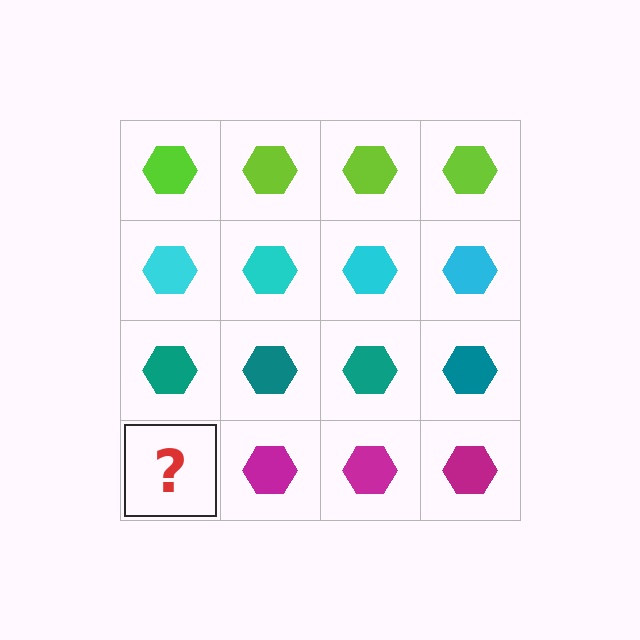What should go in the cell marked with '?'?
The missing cell should contain a magenta hexagon.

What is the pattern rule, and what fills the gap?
The rule is that each row has a consistent color. The gap should be filled with a magenta hexagon.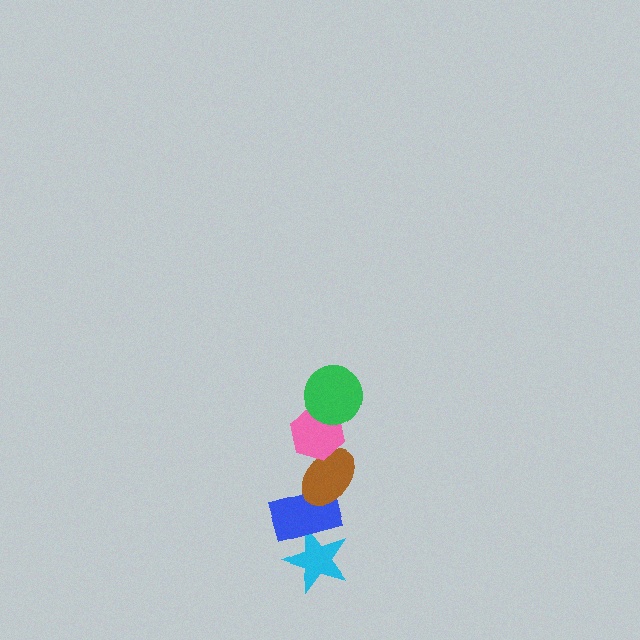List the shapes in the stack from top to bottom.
From top to bottom: the green circle, the pink hexagon, the brown ellipse, the blue rectangle, the cyan star.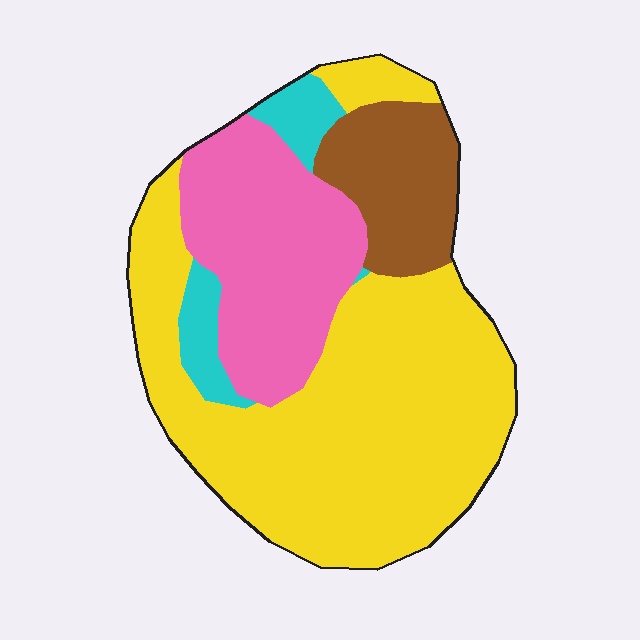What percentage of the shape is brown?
Brown covers around 15% of the shape.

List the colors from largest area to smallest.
From largest to smallest: yellow, pink, brown, cyan.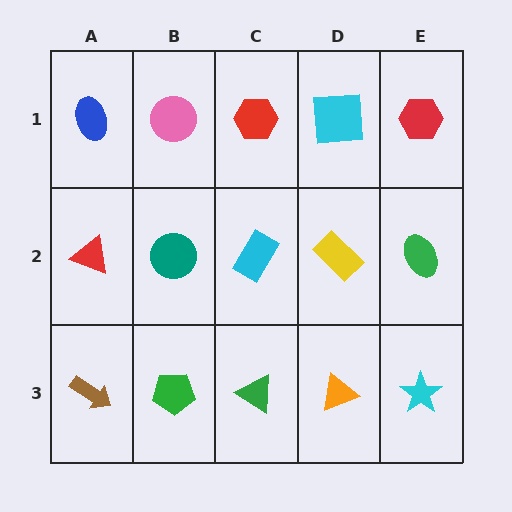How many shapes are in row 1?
5 shapes.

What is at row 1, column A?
A blue ellipse.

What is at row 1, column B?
A pink circle.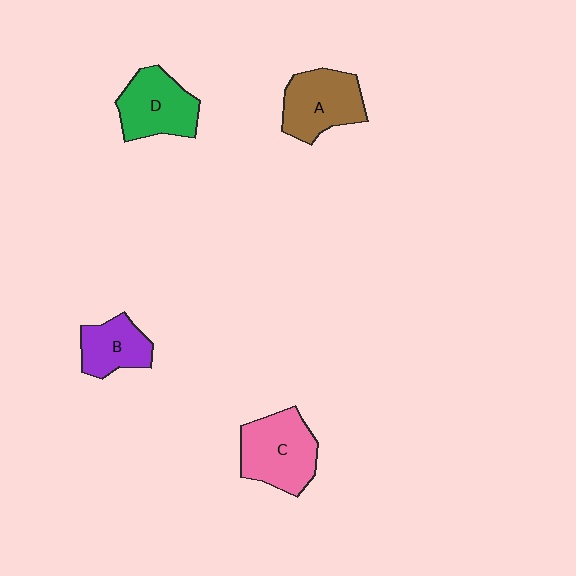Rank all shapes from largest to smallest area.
From largest to smallest: C (pink), A (brown), D (green), B (purple).